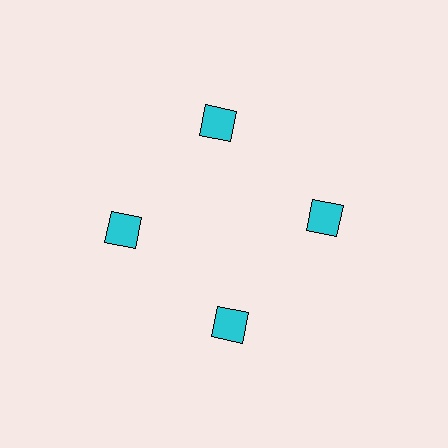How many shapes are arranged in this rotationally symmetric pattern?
There are 4 shapes, arranged in 4 groups of 1.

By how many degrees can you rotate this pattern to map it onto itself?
The pattern maps onto itself every 90 degrees of rotation.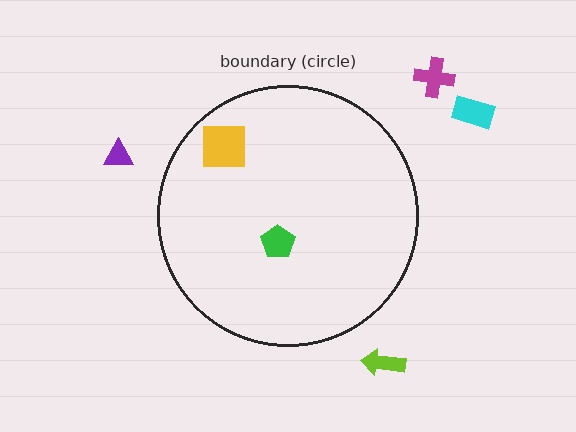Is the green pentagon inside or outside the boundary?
Inside.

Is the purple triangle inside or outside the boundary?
Outside.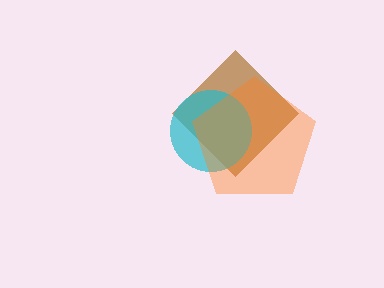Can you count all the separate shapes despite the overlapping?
Yes, there are 3 separate shapes.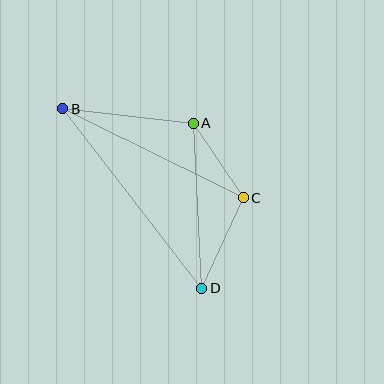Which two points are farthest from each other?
Points B and D are farthest from each other.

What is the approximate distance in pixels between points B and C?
The distance between B and C is approximately 201 pixels.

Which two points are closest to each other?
Points A and C are closest to each other.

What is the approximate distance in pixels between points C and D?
The distance between C and D is approximately 100 pixels.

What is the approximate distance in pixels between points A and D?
The distance between A and D is approximately 166 pixels.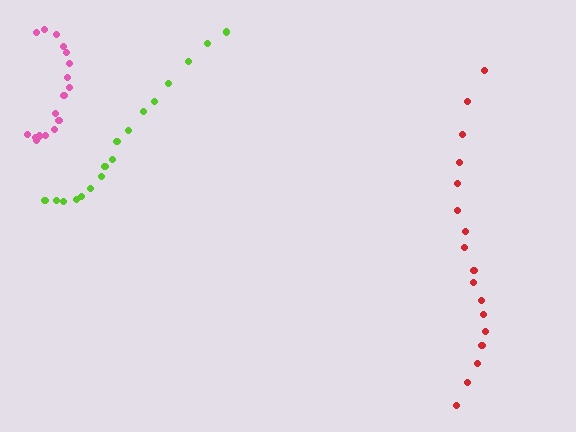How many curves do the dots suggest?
There are 3 distinct paths.